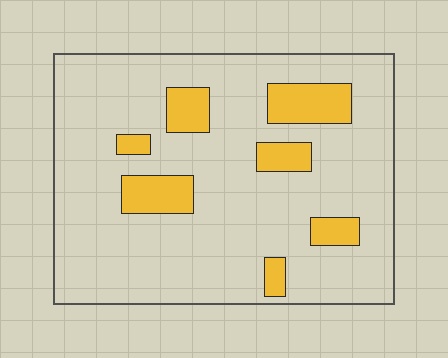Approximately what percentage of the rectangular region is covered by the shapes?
Approximately 15%.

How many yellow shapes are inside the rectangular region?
7.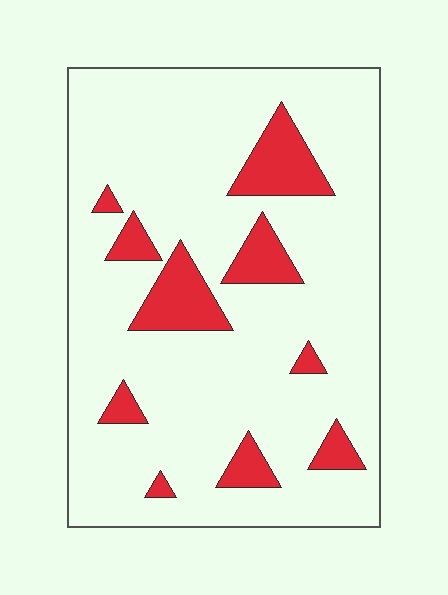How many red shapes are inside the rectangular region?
10.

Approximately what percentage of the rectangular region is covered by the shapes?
Approximately 15%.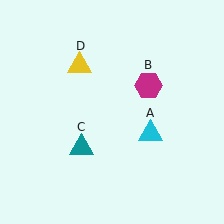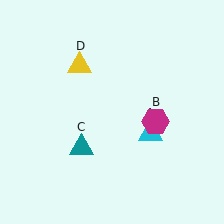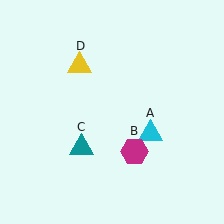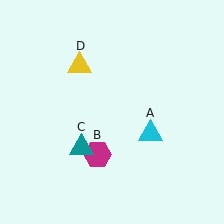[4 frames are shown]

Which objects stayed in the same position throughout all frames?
Cyan triangle (object A) and teal triangle (object C) and yellow triangle (object D) remained stationary.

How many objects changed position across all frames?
1 object changed position: magenta hexagon (object B).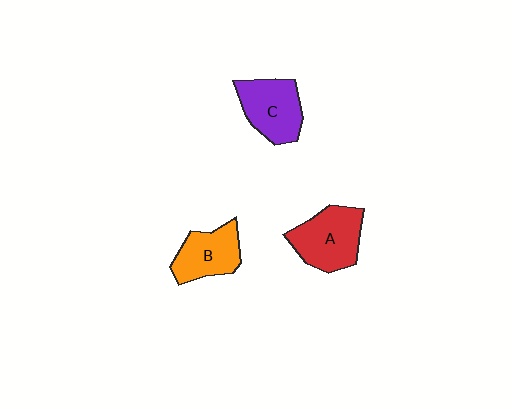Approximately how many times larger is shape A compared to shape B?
Approximately 1.2 times.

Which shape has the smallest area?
Shape B (orange).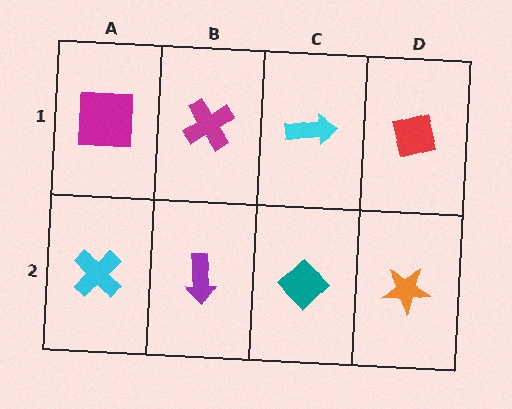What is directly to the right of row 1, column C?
A red square.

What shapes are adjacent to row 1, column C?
A teal diamond (row 2, column C), a magenta cross (row 1, column B), a red square (row 1, column D).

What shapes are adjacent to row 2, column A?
A magenta square (row 1, column A), a purple arrow (row 2, column B).